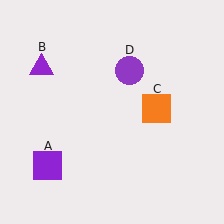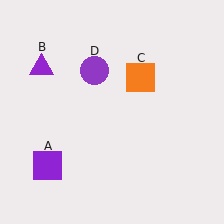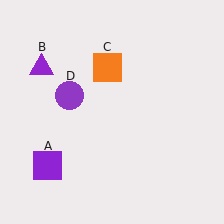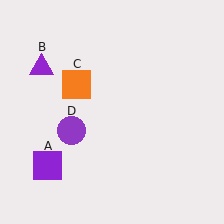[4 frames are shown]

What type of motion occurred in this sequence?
The orange square (object C), purple circle (object D) rotated counterclockwise around the center of the scene.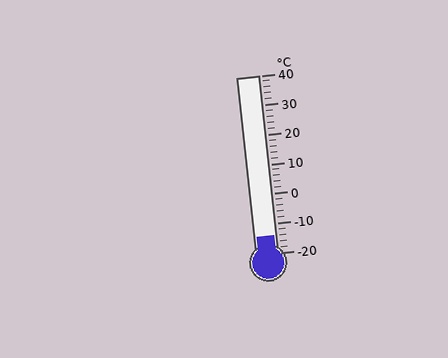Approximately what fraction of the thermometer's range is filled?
The thermometer is filled to approximately 10% of its range.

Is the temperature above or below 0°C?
The temperature is below 0°C.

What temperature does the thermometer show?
The thermometer shows approximately -14°C.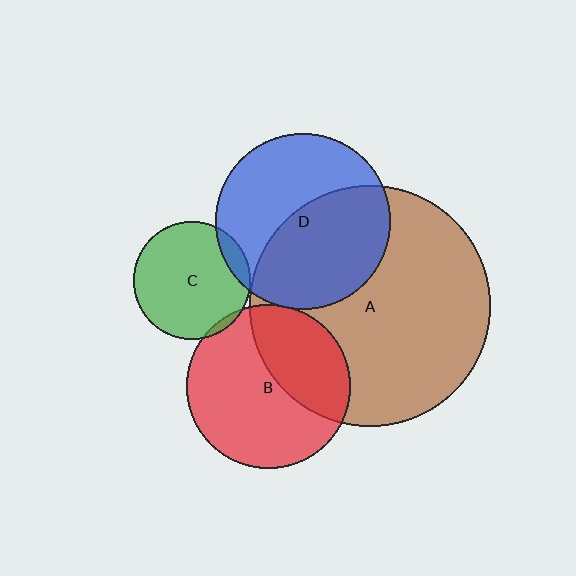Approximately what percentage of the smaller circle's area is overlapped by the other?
Approximately 10%.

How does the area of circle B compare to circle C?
Approximately 1.9 times.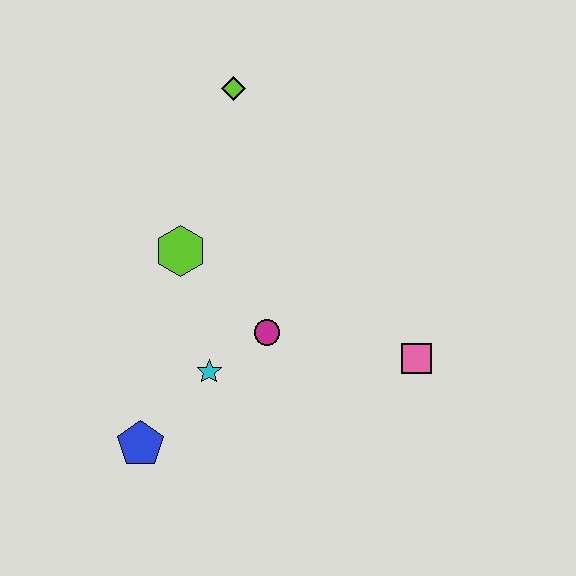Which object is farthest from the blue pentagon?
The lime diamond is farthest from the blue pentagon.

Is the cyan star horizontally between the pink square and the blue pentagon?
Yes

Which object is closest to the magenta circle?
The cyan star is closest to the magenta circle.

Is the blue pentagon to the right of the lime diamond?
No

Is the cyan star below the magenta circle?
Yes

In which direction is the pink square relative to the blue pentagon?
The pink square is to the right of the blue pentagon.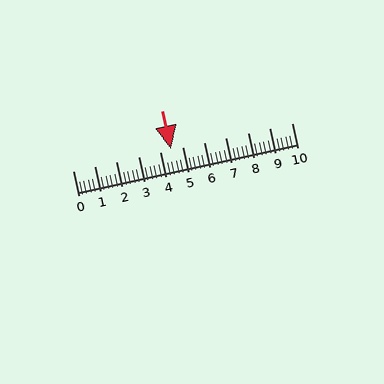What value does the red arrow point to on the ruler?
The red arrow points to approximately 4.5.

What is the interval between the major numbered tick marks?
The major tick marks are spaced 1 units apart.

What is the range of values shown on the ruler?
The ruler shows values from 0 to 10.